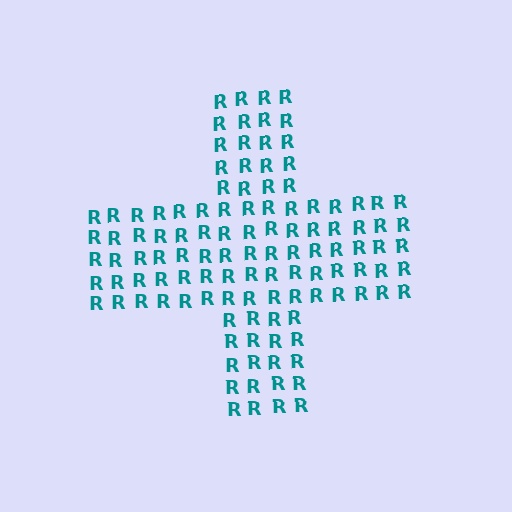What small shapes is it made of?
It is made of small letter R's.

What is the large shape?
The large shape is a cross.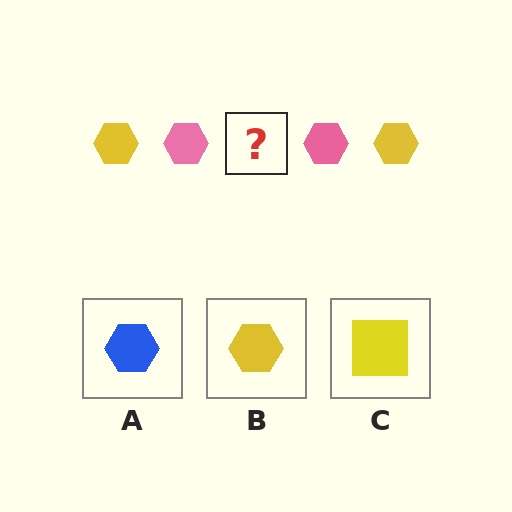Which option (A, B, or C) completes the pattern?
B.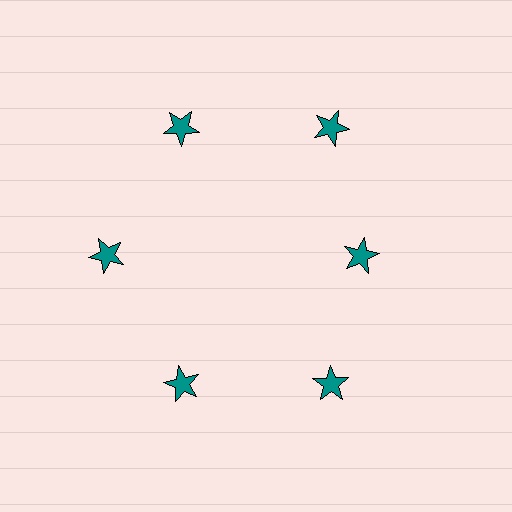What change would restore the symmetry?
The symmetry would be restored by moving it outward, back onto the ring so that all 6 stars sit at equal angles and equal distance from the center.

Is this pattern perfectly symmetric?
No. The 6 teal stars are arranged in a ring, but one element near the 3 o'clock position is pulled inward toward the center, breaking the 6-fold rotational symmetry.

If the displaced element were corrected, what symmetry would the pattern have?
It would have 6-fold rotational symmetry — the pattern would map onto itself every 60 degrees.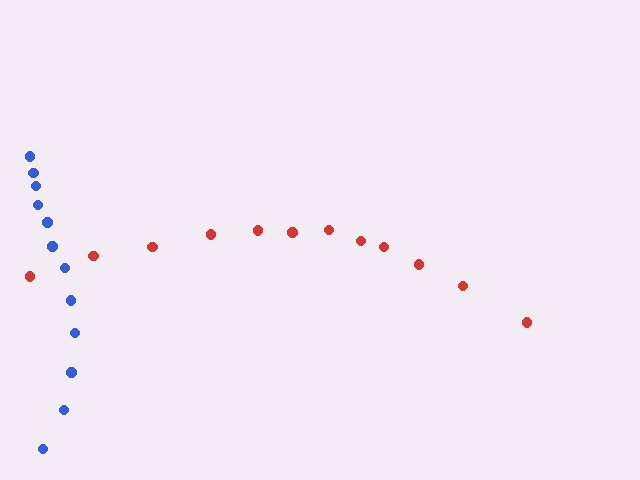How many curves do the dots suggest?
There are 2 distinct paths.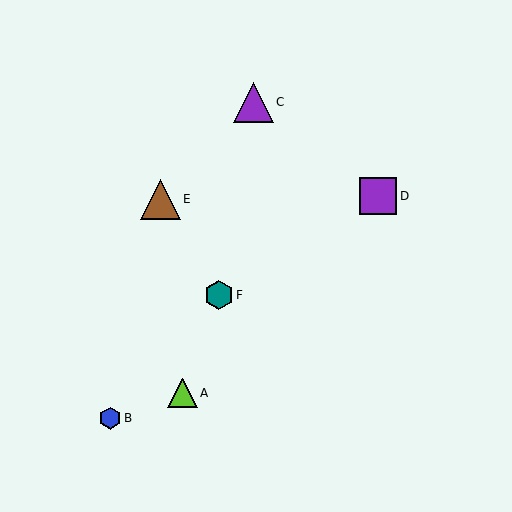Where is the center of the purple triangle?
The center of the purple triangle is at (254, 102).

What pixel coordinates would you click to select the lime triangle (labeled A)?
Click at (182, 393) to select the lime triangle A.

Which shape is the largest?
The brown triangle (labeled E) is the largest.